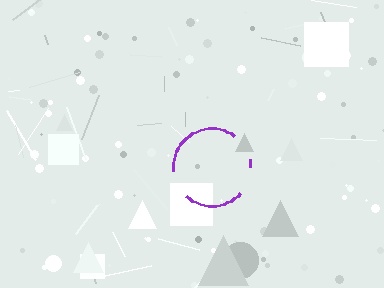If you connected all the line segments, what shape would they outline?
They would outline a circle.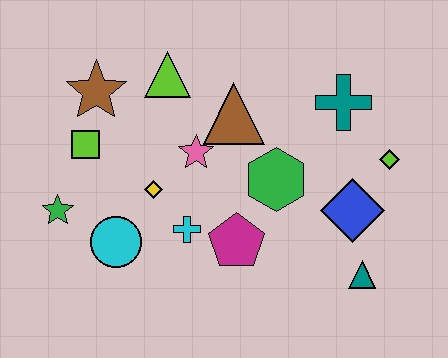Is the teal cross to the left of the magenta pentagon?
No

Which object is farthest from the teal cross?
The green star is farthest from the teal cross.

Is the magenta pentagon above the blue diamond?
No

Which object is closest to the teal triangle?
The blue diamond is closest to the teal triangle.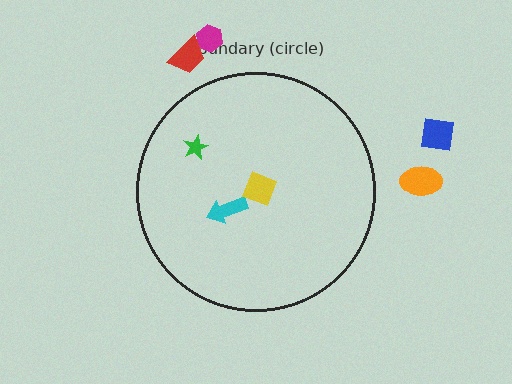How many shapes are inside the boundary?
3 inside, 4 outside.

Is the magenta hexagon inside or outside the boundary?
Outside.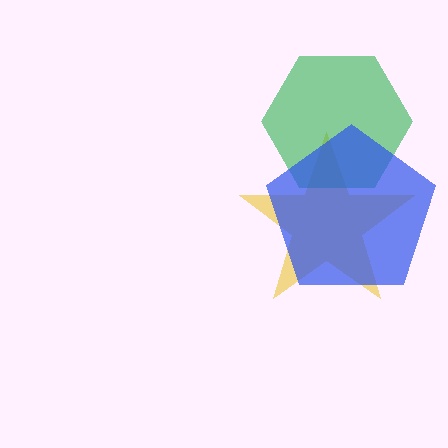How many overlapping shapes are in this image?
There are 3 overlapping shapes in the image.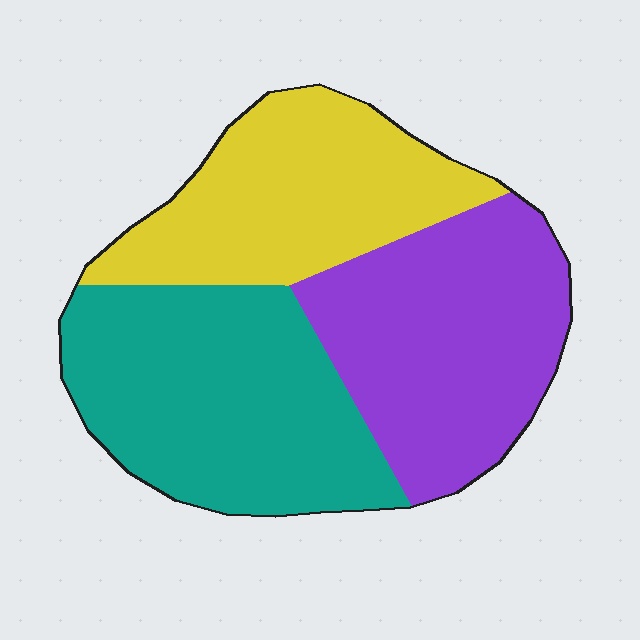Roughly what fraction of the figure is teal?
Teal takes up about three eighths (3/8) of the figure.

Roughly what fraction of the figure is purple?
Purple covers about 35% of the figure.